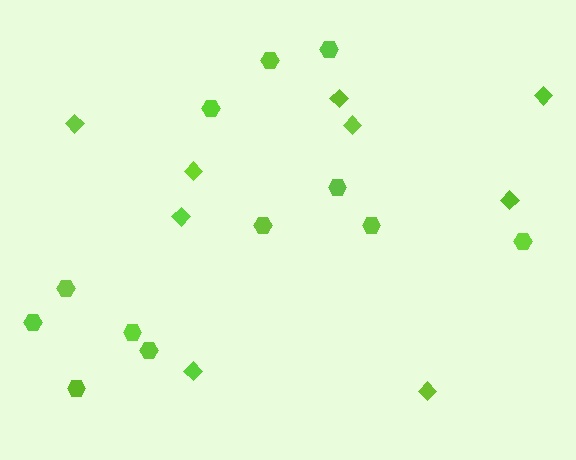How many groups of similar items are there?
There are 2 groups: one group of hexagons (12) and one group of diamonds (9).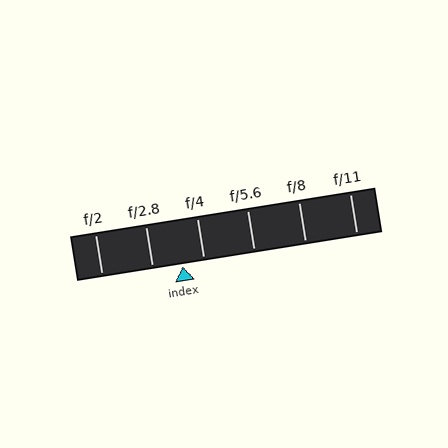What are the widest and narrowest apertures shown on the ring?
The widest aperture shown is f/2 and the narrowest is f/11.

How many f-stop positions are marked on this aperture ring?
There are 6 f-stop positions marked.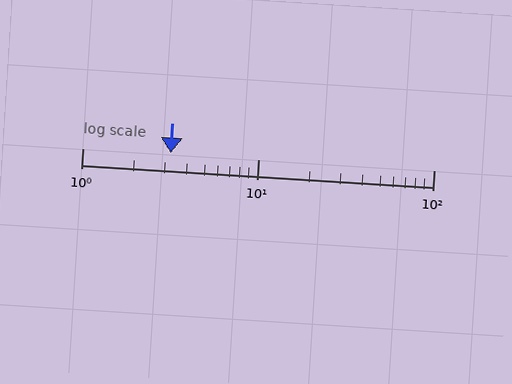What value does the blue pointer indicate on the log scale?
The pointer indicates approximately 3.2.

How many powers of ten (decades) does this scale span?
The scale spans 2 decades, from 1 to 100.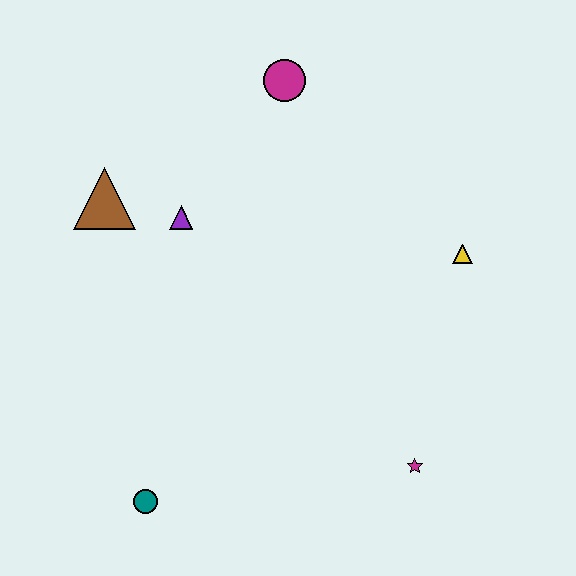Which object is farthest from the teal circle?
The magenta circle is farthest from the teal circle.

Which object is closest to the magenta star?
The yellow triangle is closest to the magenta star.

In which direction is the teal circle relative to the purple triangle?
The teal circle is below the purple triangle.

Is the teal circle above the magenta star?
No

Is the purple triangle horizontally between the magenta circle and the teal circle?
Yes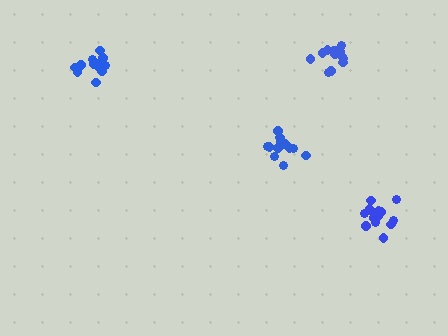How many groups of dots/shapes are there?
There are 4 groups.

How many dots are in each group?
Group 1: 15 dots, Group 2: 12 dots, Group 3: 15 dots, Group 4: 14 dots (56 total).